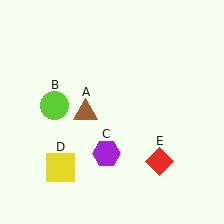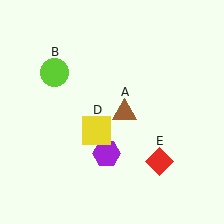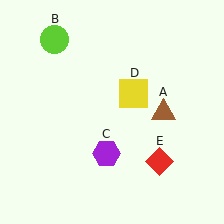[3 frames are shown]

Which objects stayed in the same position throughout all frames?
Purple hexagon (object C) and red diamond (object E) remained stationary.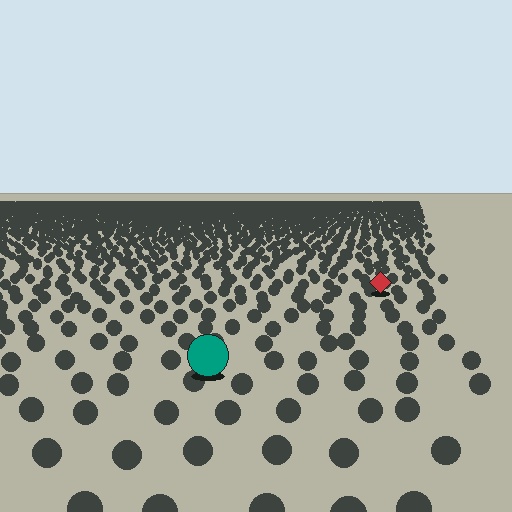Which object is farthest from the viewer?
The red diamond is farthest from the viewer. It appears smaller and the ground texture around it is denser.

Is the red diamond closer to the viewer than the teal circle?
No. The teal circle is closer — you can tell from the texture gradient: the ground texture is coarser near it.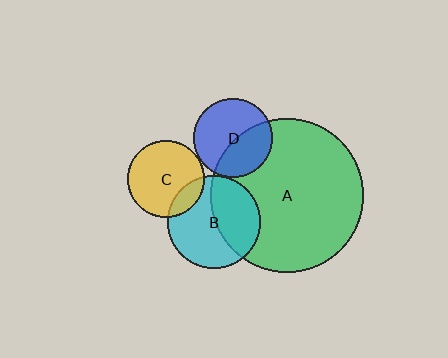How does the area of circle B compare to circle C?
Approximately 1.5 times.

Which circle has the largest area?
Circle A (green).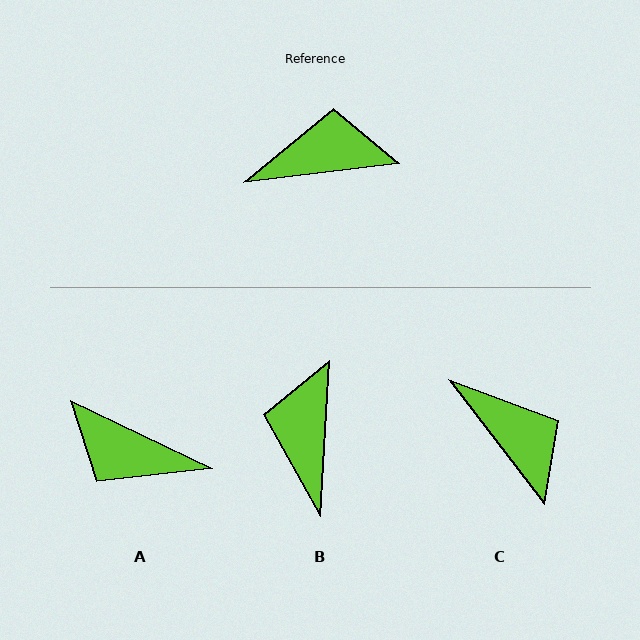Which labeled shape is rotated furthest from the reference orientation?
A, about 147 degrees away.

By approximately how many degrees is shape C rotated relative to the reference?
Approximately 59 degrees clockwise.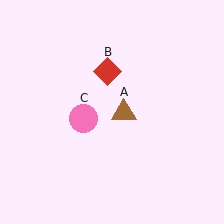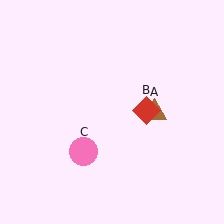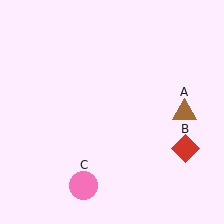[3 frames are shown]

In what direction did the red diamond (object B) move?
The red diamond (object B) moved down and to the right.